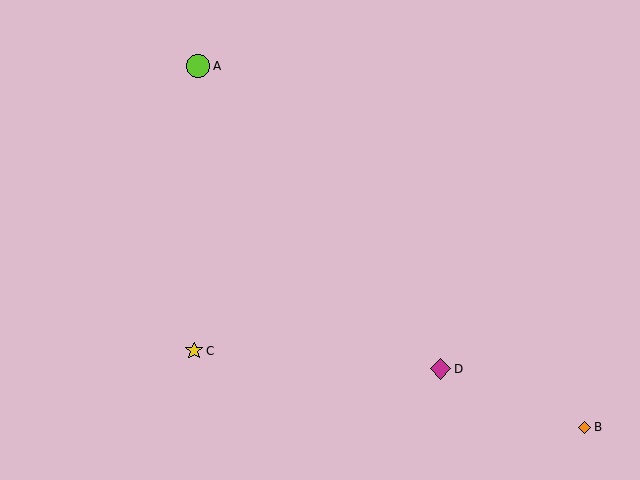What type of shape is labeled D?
Shape D is a magenta diamond.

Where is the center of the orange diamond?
The center of the orange diamond is at (584, 427).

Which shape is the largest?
The lime circle (labeled A) is the largest.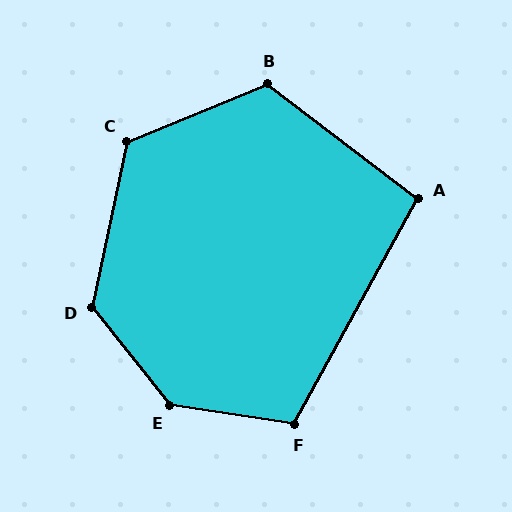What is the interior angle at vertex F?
Approximately 110 degrees (obtuse).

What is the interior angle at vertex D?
Approximately 129 degrees (obtuse).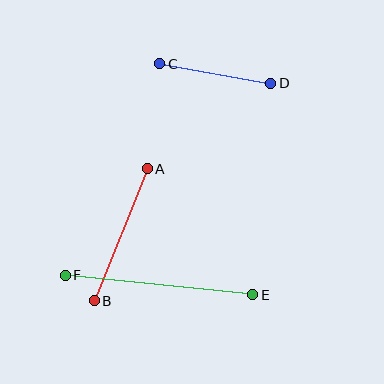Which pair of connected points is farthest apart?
Points E and F are farthest apart.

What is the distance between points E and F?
The distance is approximately 188 pixels.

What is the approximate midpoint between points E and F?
The midpoint is at approximately (159, 285) pixels.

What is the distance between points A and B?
The distance is approximately 142 pixels.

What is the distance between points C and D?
The distance is approximately 113 pixels.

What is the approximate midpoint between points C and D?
The midpoint is at approximately (215, 74) pixels.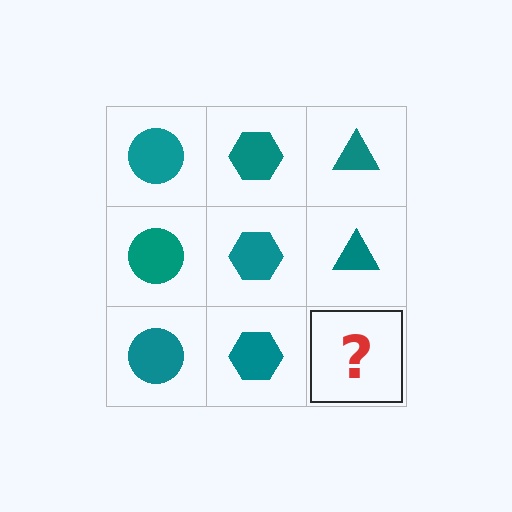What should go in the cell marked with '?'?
The missing cell should contain a teal triangle.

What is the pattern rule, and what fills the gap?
The rule is that each column has a consistent shape. The gap should be filled with a teal triangle.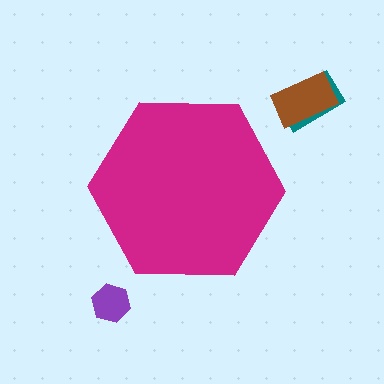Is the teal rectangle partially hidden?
No, the teal rectangle is fully visible.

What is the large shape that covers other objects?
A magenta hexagon.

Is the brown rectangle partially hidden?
No, the brown rectangle is fully visible.